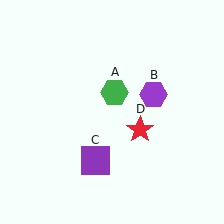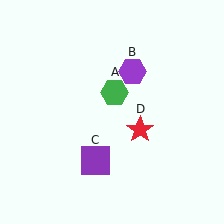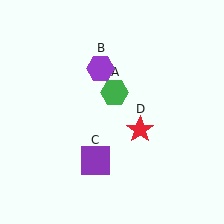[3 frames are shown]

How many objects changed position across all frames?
1 object changed position: purple hexagon (object B).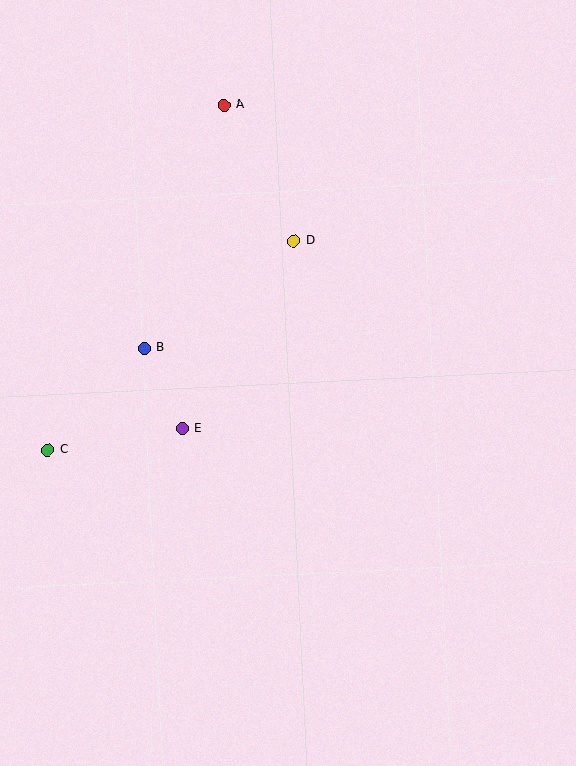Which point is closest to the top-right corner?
Point A is closest to the top-right corner.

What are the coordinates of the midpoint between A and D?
The midpoint between A and D is at (259, 173).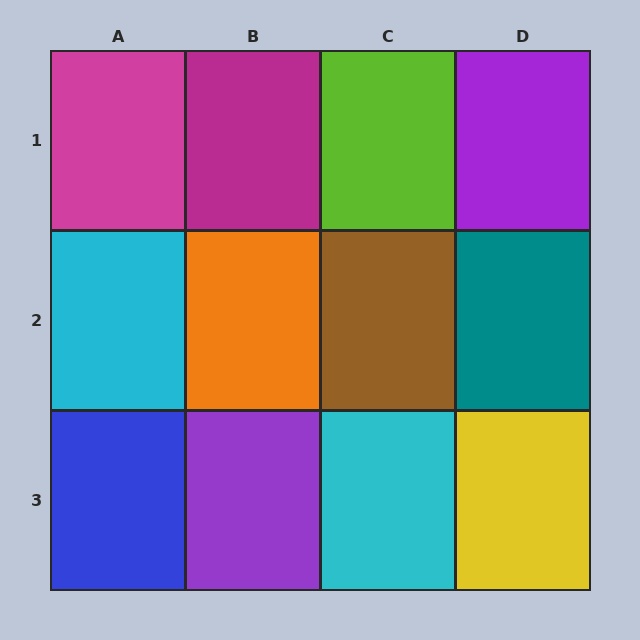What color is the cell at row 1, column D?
Purple.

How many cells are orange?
1 cell is orange.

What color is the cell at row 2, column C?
Brown.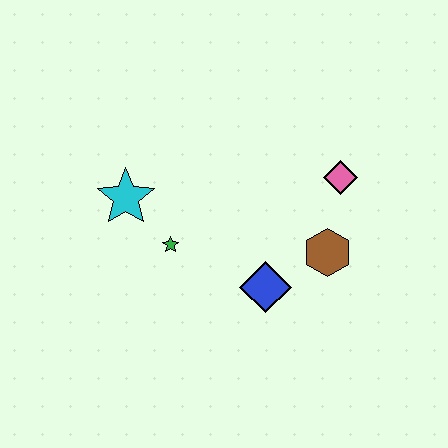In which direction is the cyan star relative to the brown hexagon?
The cyan star is to the left of the brown hexagon.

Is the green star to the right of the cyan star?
Yes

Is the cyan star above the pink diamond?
No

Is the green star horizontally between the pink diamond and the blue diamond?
No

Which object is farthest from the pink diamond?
The cyan star is farthest from the pink diamond.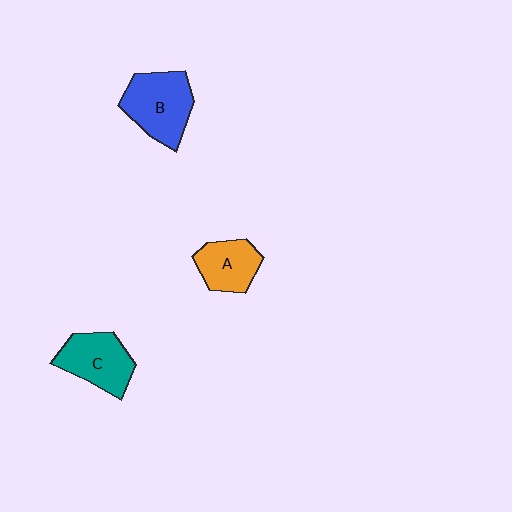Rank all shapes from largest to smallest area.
From largest to smallest: B (blue), C (teal), A (orange).